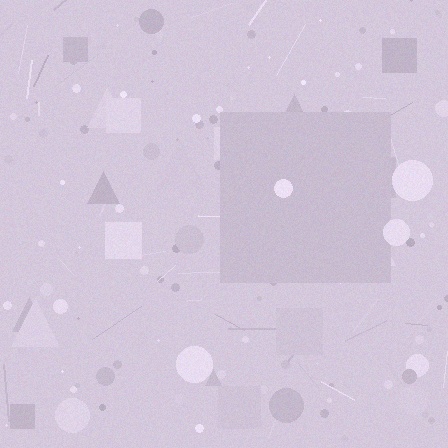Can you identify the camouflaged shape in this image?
The camouflaged shape is a square.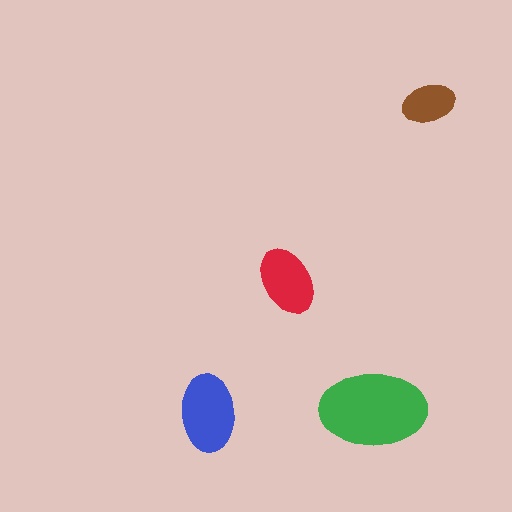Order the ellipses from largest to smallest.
the green one, the blue one, the red one, the brown one.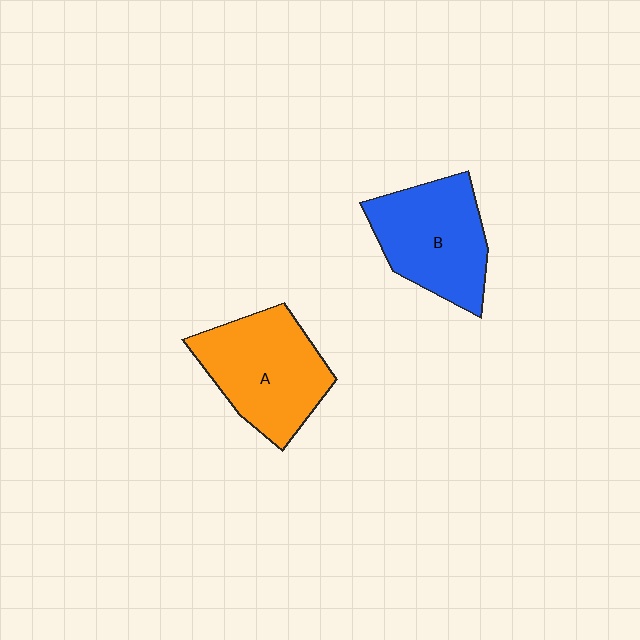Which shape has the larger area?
Shape A (orange).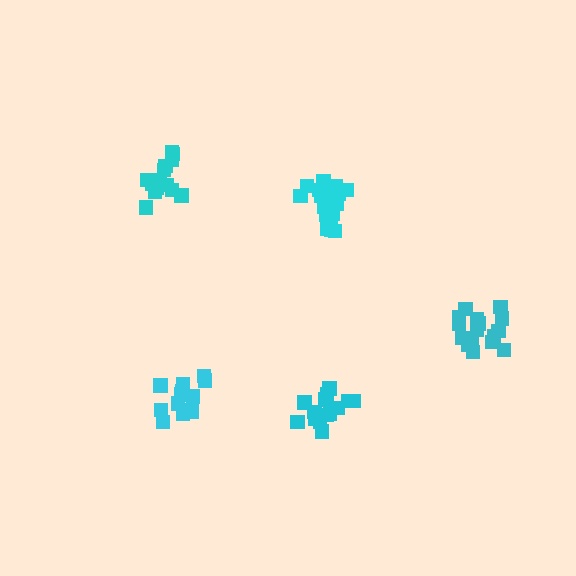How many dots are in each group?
Group 1: 19 dots, Group 2: 13 dots, Group 3: 17 dots, Group 4: 14 dots, Group 5: 14 dots (77 total).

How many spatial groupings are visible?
There are 5 spatial groupings.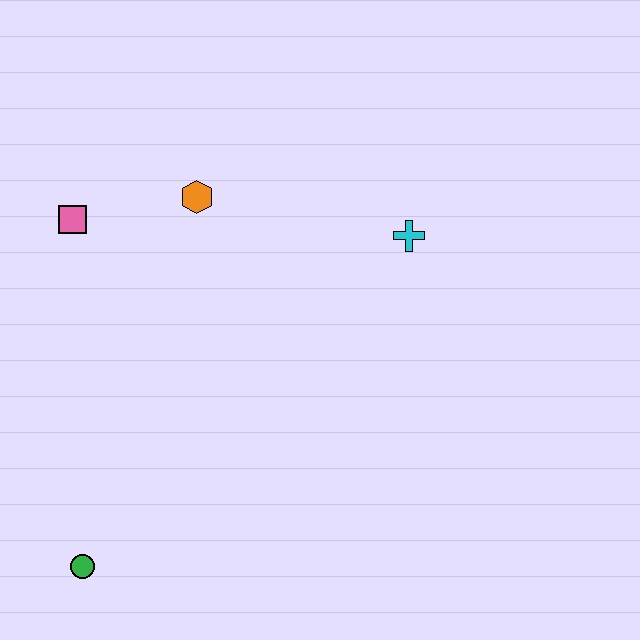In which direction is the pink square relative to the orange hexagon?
The pink square is to the left of the orange hexagon.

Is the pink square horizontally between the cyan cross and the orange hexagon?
No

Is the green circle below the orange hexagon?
Yes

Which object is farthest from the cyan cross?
The green circle is farthest from the cyan cross.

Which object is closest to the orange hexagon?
The pink square is closest to the orange hexagon.